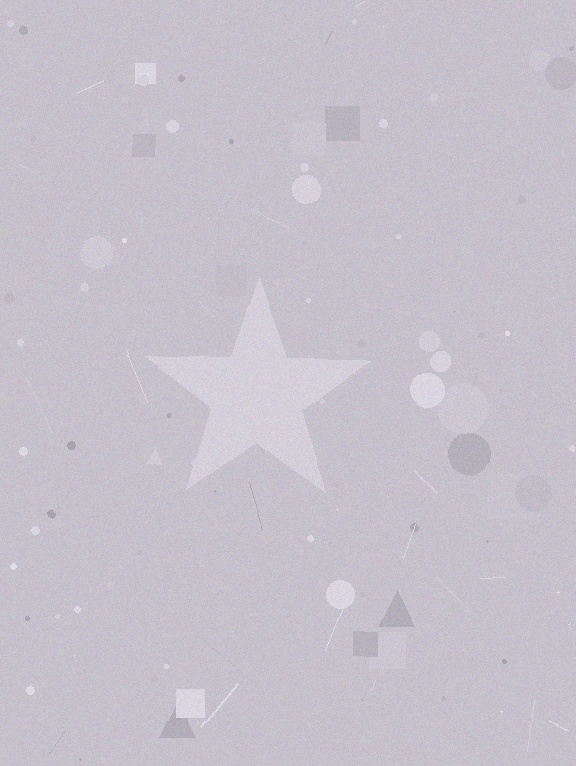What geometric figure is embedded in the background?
A star is embedded in the background.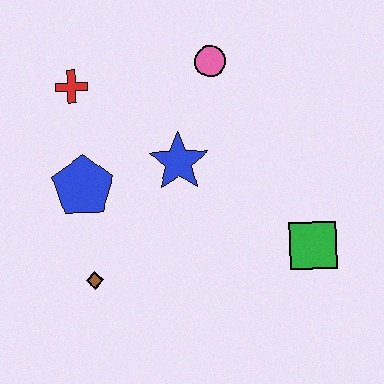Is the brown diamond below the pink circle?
Yes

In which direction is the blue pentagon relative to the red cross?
The blue pentagon is below the red cross.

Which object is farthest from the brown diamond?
The pink circle is farthest from the brown diamond.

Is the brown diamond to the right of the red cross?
Yes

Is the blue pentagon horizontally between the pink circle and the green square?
No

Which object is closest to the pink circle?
The blue star is closest to the pink circle.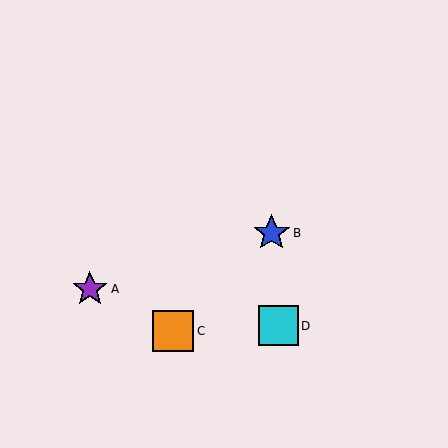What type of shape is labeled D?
Shape D is a cyan square.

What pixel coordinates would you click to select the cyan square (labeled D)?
Click at (278, 326) to select the cyan square D.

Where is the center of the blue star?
The center of the blue star is at (272, 233).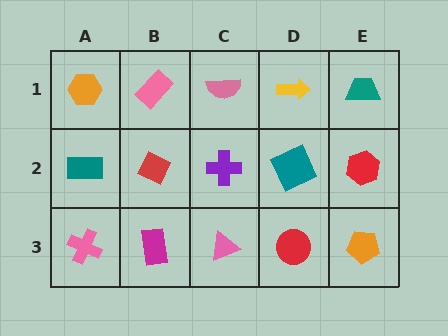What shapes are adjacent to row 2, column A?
An orange hexagon (row 1, column A), a pink cross (row 3, column A), a red diamond (row 2, column B).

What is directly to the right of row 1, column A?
A pink rectangle.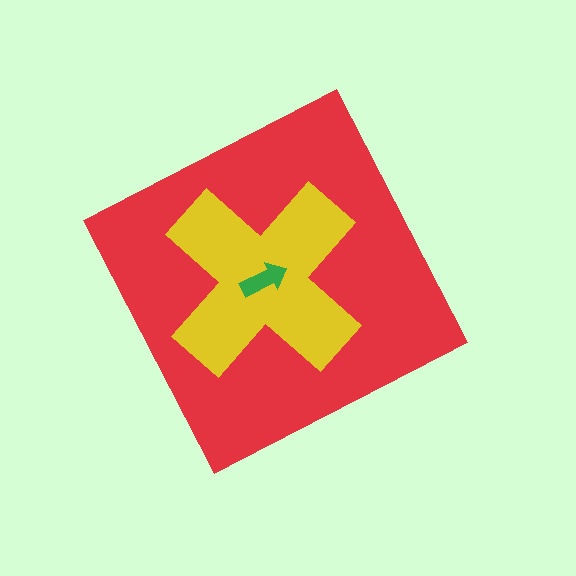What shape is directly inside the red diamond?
The yellow cross.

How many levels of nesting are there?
3.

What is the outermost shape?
The red diamond.